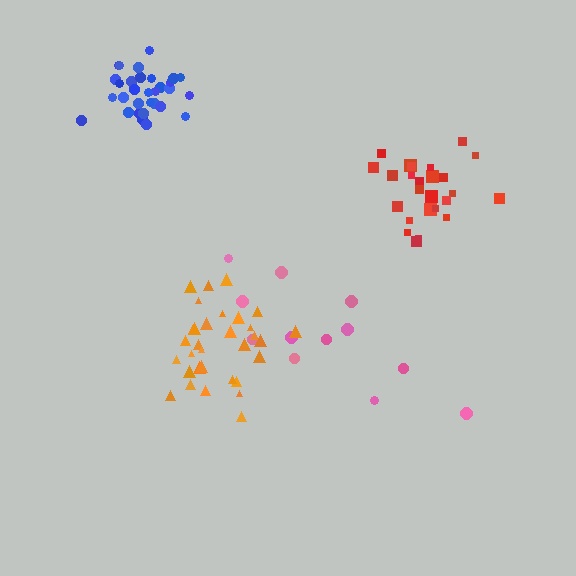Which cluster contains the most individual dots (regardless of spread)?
Orange (33).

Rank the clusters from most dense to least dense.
blue, orange, red, pink.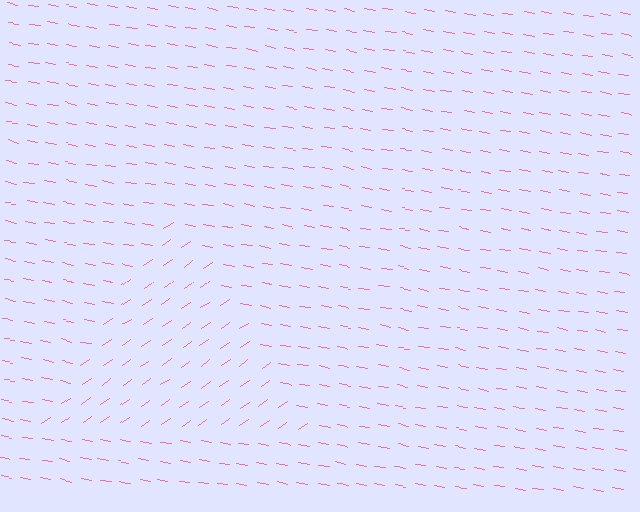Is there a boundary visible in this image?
Yes, there is a texture boundary formed by a change in line orientation.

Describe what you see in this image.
The image is filled with small pink line segments. A triangle region in the image has lines oriented differently from the surrounding lines, creating a visible texture boundary.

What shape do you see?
I see a triangle.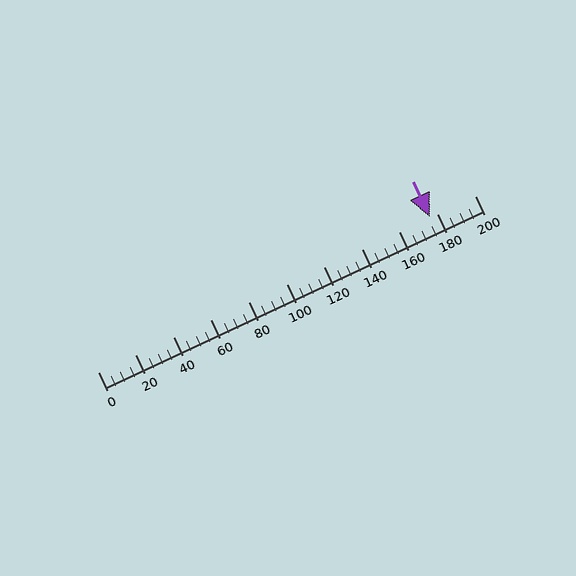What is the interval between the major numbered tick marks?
The major tick marks are spaced 20 units apart.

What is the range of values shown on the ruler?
The ruler shows values from 0 to 200.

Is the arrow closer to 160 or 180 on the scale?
The arrow is closer to 180.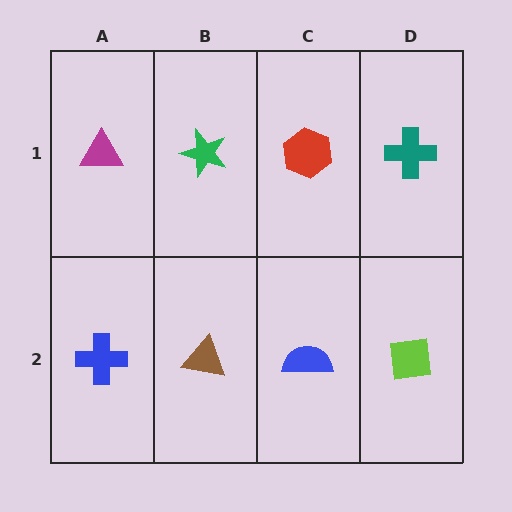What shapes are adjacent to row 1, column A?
A blue cross (row 2, column A), a green star (row 1, column B).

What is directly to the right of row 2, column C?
A lime square.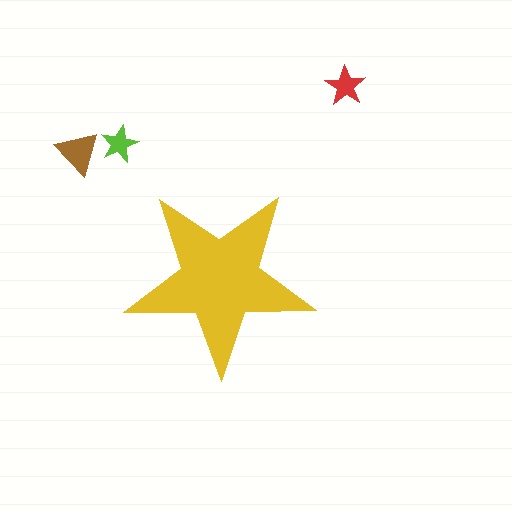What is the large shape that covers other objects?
A yellow star.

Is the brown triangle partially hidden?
No, the brown triangle is fully visible.